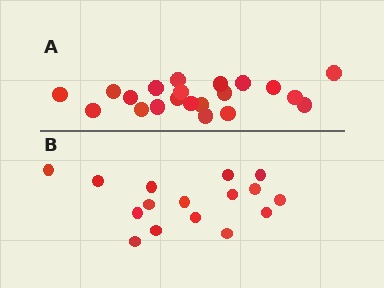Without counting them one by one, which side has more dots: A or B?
Region A (the top region) has more dots.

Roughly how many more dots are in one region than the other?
Region A has about 5 more dots than region B.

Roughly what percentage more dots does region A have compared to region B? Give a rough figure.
About 30% more.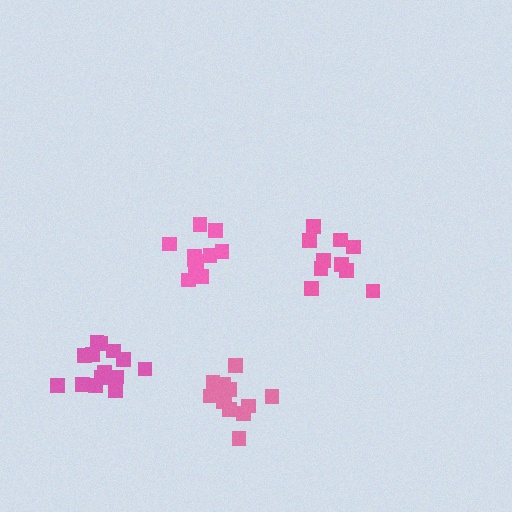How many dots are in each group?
Group 1: 10 dots, Group 2: 12 dots, Group 3: 14 dots, Group 4: 11 dots (47 total).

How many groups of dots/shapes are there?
There are 4 groups.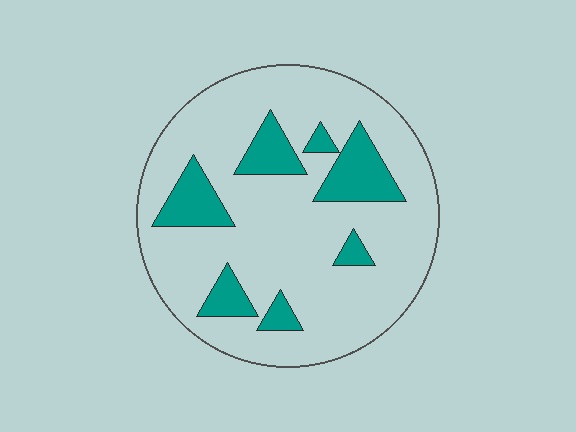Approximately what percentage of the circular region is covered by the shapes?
Approximately 20%.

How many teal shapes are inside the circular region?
7.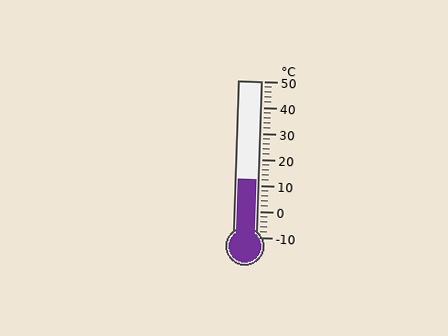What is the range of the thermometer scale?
The thermometer scale ranges from -10°C to 50°C.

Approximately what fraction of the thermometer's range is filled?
The thermometer is filled to approximately 35% of its range.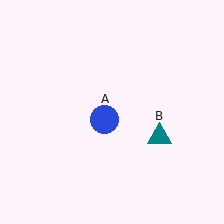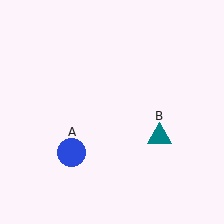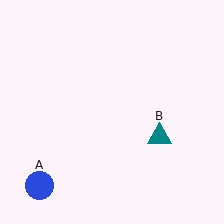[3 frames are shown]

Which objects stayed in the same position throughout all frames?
Teal triangle (object B) remained stationary.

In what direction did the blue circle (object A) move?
The blue circle (object A) moved down and to the left.